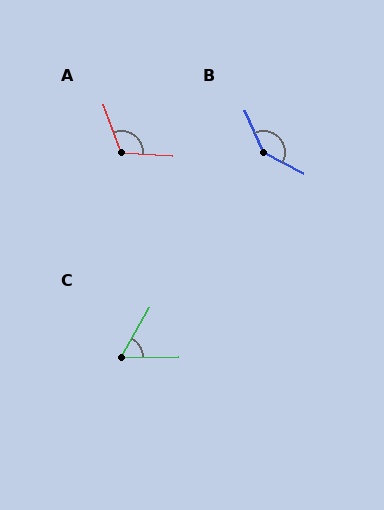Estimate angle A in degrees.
Approximately 113 degrees.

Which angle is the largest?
B, at approximately 141 degrees.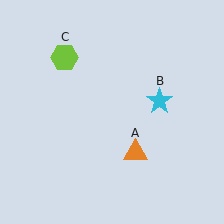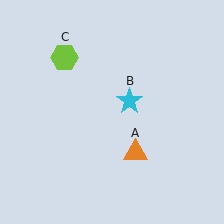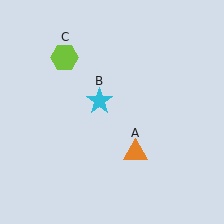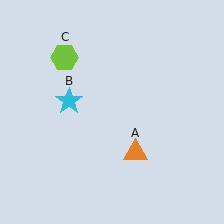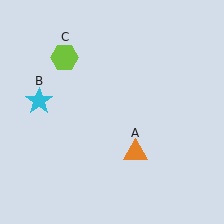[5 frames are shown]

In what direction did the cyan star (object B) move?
The cyan star (object B) moved left.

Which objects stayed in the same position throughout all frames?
Orange triangle (object A) and lime hexagon (object C) remained stationary.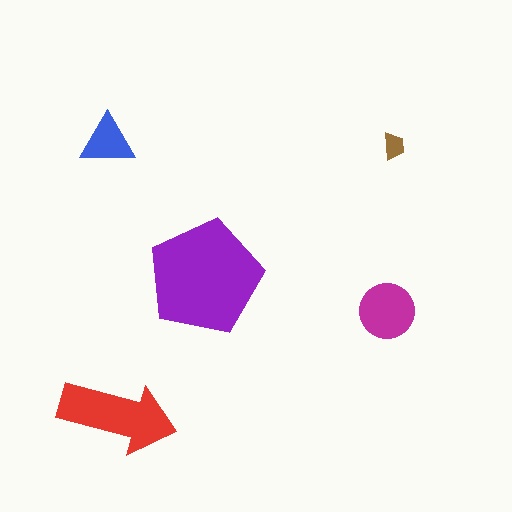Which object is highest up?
The blue triangle is topmost.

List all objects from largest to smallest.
The purple pentagon, the red arrow, the magenta circle, the blue triangle, the brown trapezoid.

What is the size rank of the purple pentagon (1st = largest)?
1st.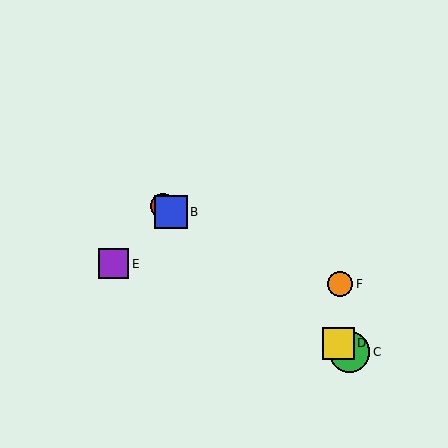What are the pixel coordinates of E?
Object E is at (114, 264).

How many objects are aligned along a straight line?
4 objects (A, B, C, D) are aligned along a straight line.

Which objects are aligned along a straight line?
Objects A, B, C, D are aligned along a straight line.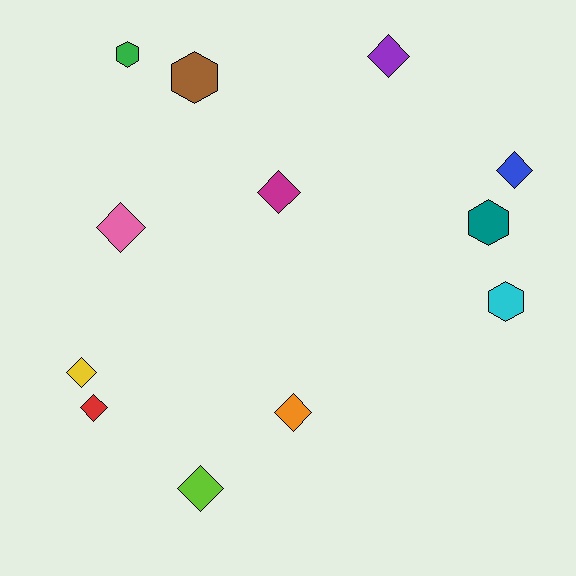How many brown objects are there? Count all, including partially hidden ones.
There is 1 brown object.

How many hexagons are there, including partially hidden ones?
There are 4 hexagons.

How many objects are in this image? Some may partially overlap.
There are 12 objects.